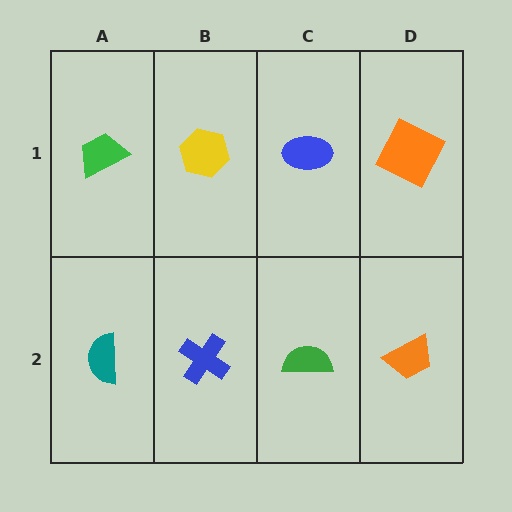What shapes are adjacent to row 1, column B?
A blue cross (row 2, column B), a green trapezoid (row 1, column A), a blue ellipse (row 1, column C).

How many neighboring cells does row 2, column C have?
3.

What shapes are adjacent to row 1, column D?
An orange trapezoid (row 2, column D), a blue ellipse (row 1, column C).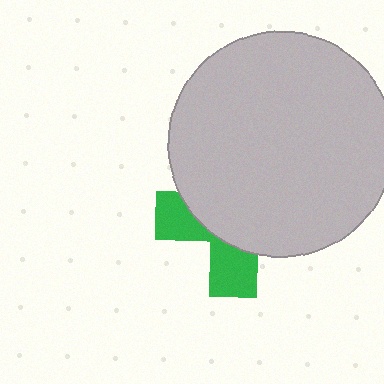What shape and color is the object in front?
The object in front is a light gray circle.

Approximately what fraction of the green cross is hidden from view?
Roughly 66% of the green cross is hidden behind the light gray circle.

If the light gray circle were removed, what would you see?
You would see the complete green cross.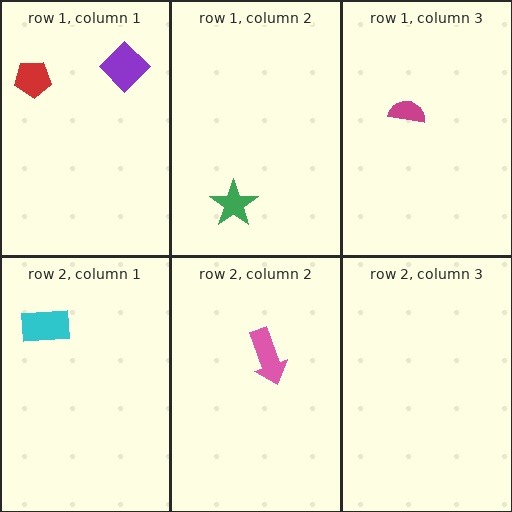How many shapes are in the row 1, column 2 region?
1.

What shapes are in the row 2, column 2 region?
The pink arrow.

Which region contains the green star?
The row 1, column 2 region.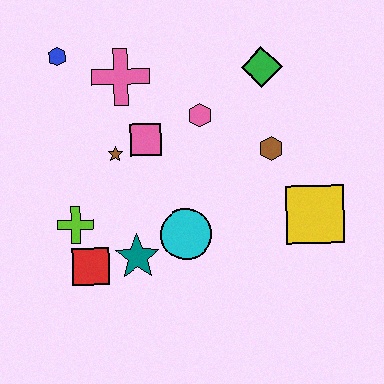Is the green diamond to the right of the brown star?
Yes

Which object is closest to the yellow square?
The brown hexagon is closest to the yellow square.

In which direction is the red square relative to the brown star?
The red square is below the brown star.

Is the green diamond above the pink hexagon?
Yes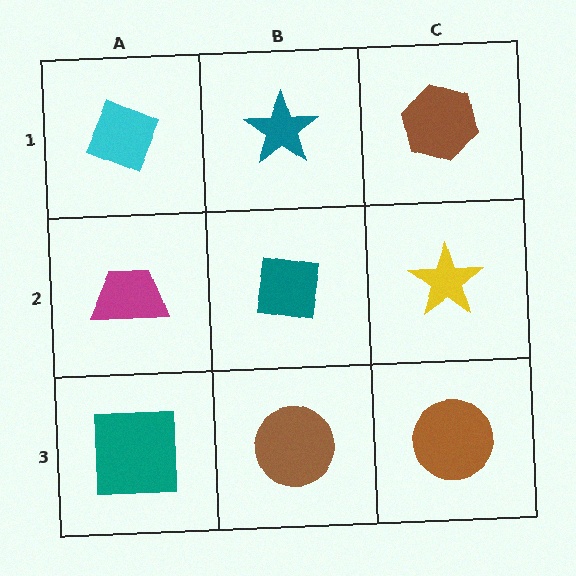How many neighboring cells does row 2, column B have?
4.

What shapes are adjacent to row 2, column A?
A cyan diamond (row 1, column A), a teal square (row 3, column A), a teal square (row 2, column B).